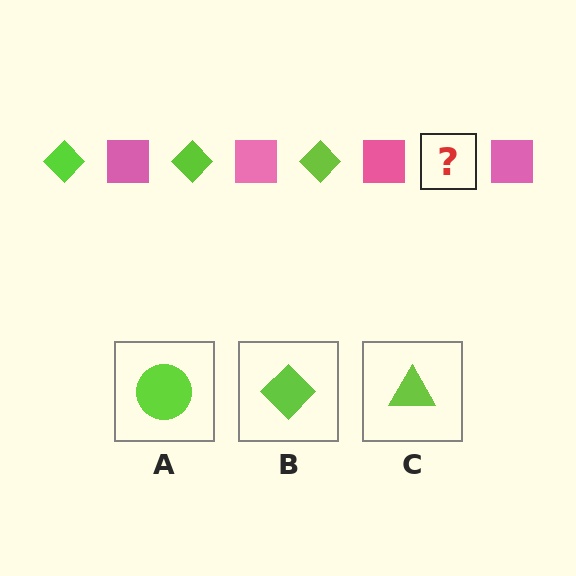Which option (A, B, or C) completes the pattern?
B.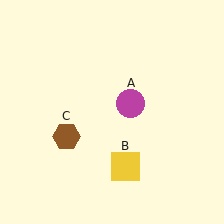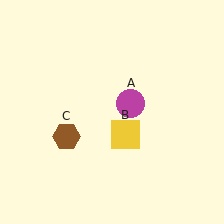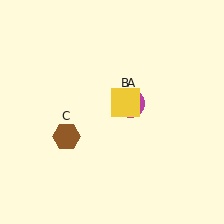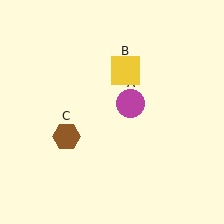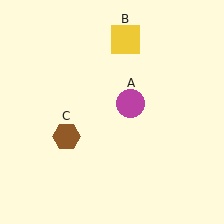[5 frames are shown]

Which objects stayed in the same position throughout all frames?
Magenta circle (object A) and brown hexagon (object C) remained stationary.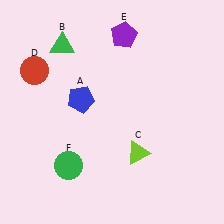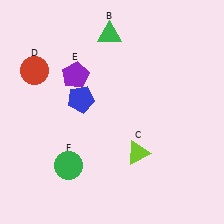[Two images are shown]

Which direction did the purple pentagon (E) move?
The purple pentagon (E) moved left.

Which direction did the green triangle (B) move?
The green triangle (B) moved right.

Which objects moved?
The objects that moved are: the green triangle (B), the purple pentagon (E).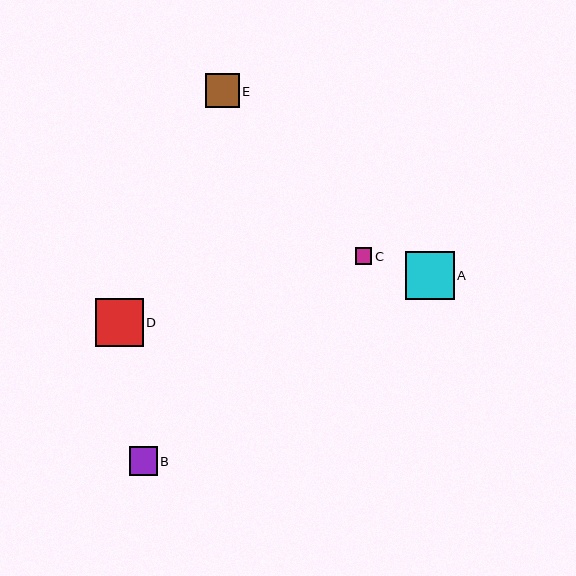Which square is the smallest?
Square C is the smallest with a size of approximately 17 pixels.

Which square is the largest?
Square A is the largest with a size of approximately 48 pixels.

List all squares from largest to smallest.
From largest to smallest: A, D, E, B, C.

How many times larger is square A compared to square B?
Square A is approximately 1.7 times the size of square B.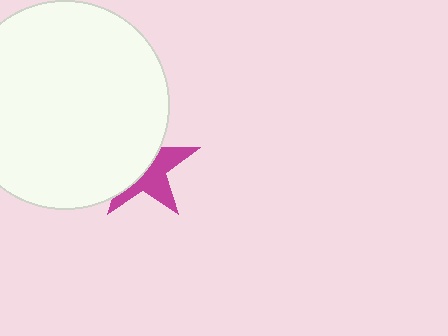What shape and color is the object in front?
The object in front is a white circle.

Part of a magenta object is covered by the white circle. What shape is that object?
It is a star.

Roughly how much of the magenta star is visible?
About half of it is visible (roughly 46%).